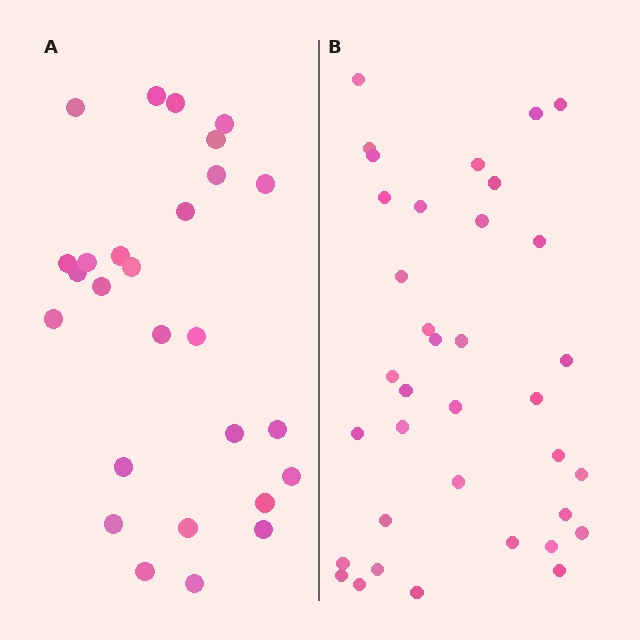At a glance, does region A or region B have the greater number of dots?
Region B (the right region) has more dots.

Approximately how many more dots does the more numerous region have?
Region B has roughly 8 or so more dots than region A.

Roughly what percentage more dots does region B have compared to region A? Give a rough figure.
About 35% more.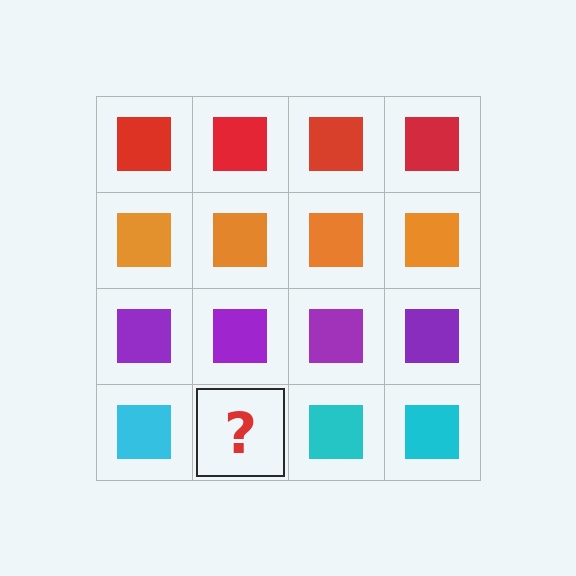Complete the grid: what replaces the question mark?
The question mark should be replaced with a cyan square.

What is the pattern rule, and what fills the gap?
The rule is that each row has a consistent color. The gap should be filled with a cyan square.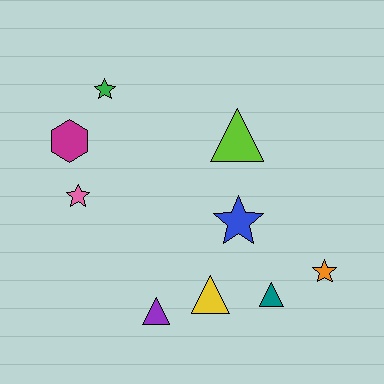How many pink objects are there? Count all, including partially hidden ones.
There is 1 pink object.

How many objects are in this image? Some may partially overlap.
There are 9 objects.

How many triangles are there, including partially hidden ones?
There are 4 triangles.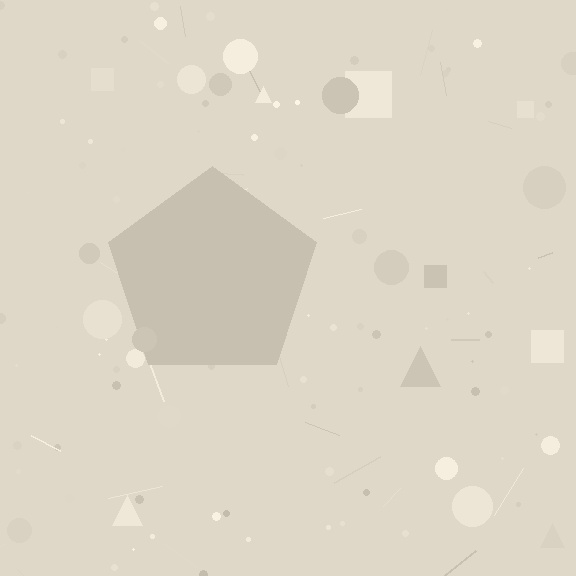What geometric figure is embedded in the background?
A pentagon is embedded in the background.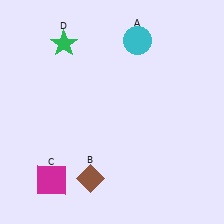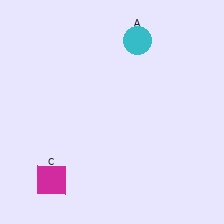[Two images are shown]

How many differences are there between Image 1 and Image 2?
There are 2 differences between the two images.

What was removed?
The brown diamond (B), the green star (D) were removed in Image 2.